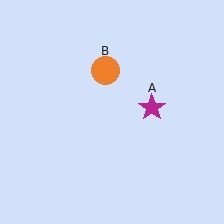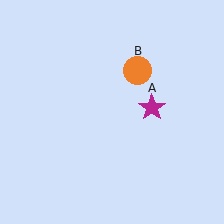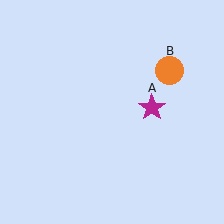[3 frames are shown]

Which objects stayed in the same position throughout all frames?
Magenta star (object A) remained stationary.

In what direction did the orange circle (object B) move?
The orange circle (object B) moved right.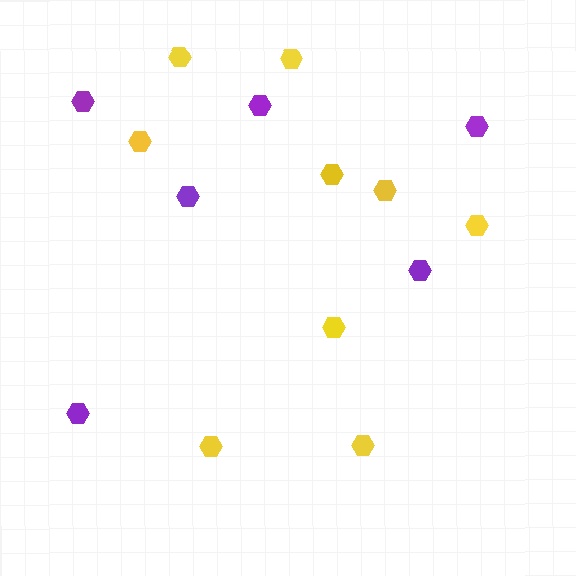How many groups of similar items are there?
There are 2 groups: one group of yellow hexagons (9) and one group of purple hexagons (6).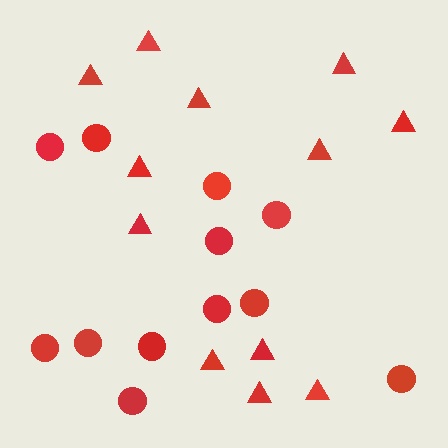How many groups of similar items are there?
There are 2 groups: one group of circles (12) and one group of triangles (12).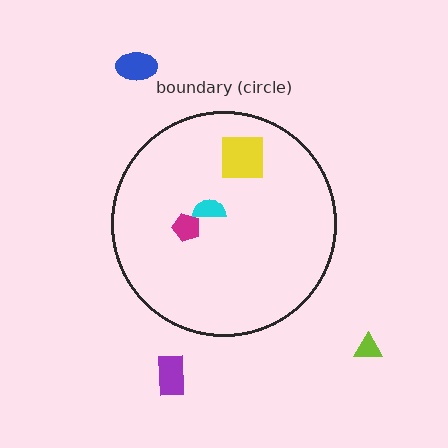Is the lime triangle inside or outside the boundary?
Outside.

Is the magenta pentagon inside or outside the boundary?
Inside.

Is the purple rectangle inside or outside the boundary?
Outside.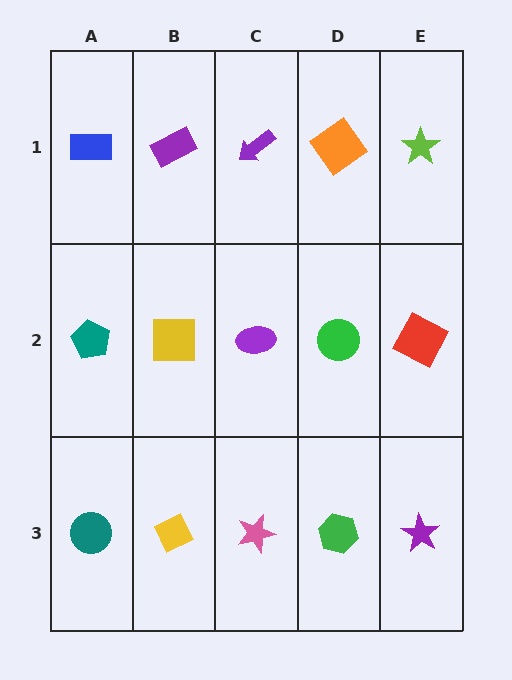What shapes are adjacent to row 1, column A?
A teal pentagon (row 2, column A), a purple rectangle (row 1, column B).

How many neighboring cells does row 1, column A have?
2.